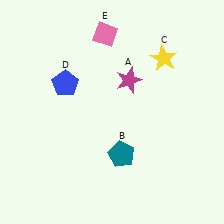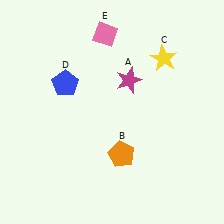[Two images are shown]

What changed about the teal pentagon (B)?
In Image 1, B is teal. In Image 2, it changed to orange.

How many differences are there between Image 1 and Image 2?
There is 1 difference between the two images.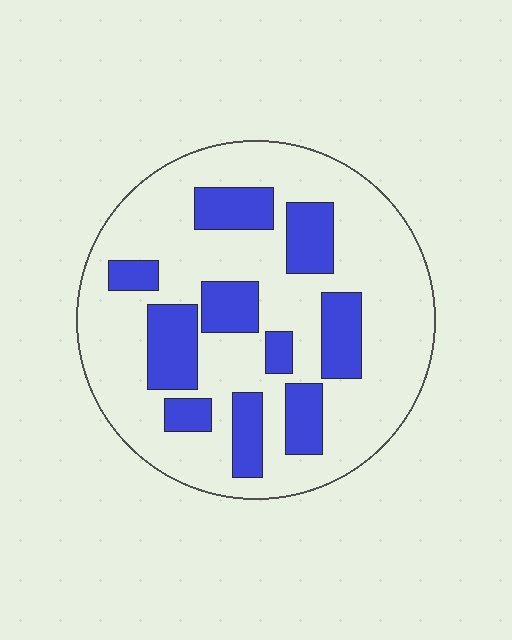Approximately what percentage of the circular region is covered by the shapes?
Approximately 25%.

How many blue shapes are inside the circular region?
10.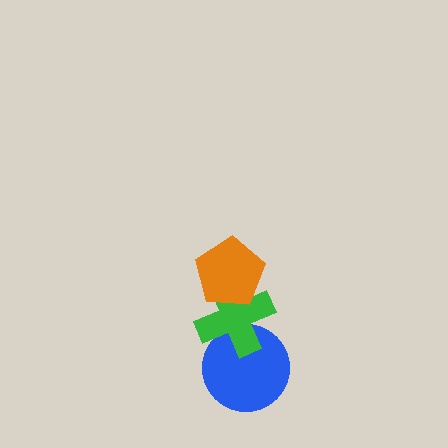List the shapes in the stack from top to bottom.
From top to bottom: the orange pentagon, the green cross, the blue circle.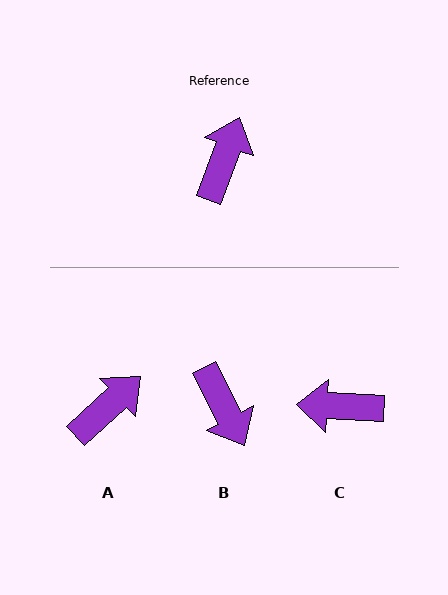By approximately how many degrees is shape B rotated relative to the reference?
Approximately 132 degrees clockwise.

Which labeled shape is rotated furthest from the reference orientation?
B, about 132 degrees away.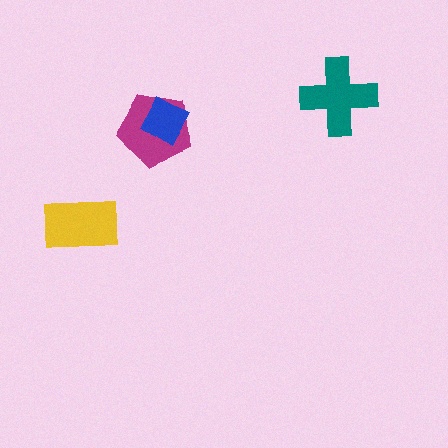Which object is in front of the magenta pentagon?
The blue diamond is in front of the magenta pentagon.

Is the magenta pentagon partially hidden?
Yes, it is partially covered by another shape.